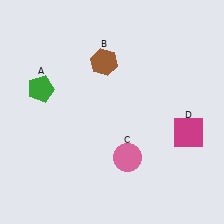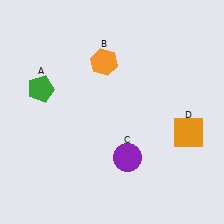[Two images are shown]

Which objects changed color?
B changed from brown to orange. C changed from pink to purple. D changed from magenta to orange.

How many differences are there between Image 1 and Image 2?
There are 3 differences between the two images.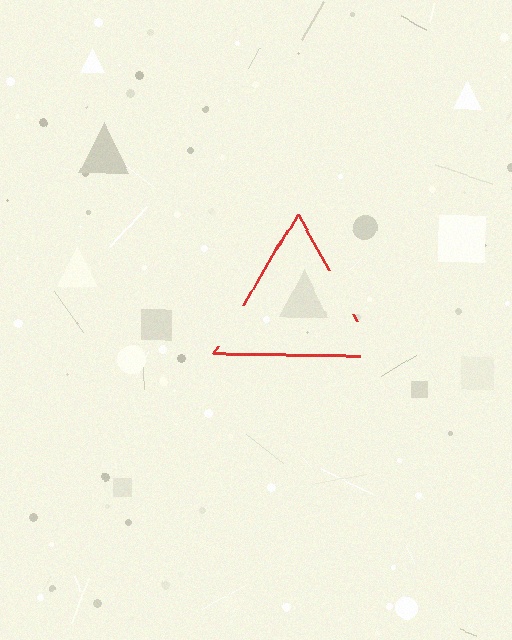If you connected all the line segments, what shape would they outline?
They would outline a triangle.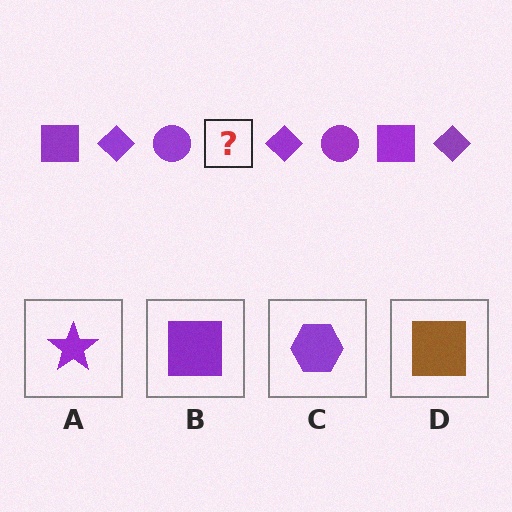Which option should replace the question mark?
Option B.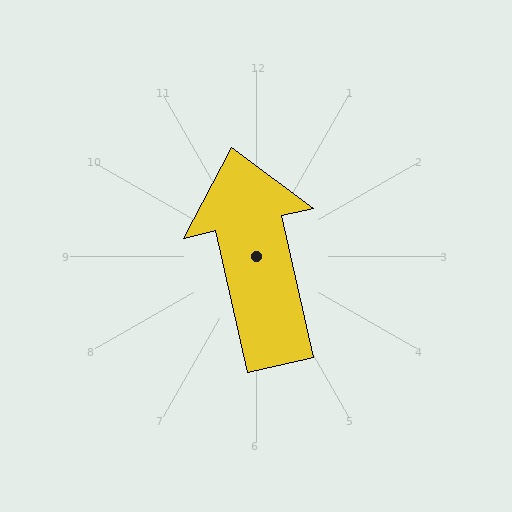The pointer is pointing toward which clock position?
Roughly 12 o'clock.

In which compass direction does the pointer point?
North.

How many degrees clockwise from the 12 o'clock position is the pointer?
Approximately 347 degrees.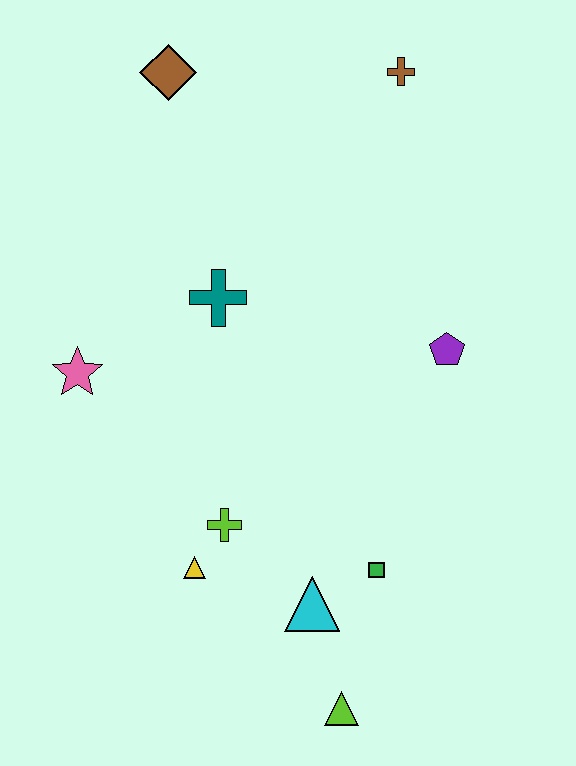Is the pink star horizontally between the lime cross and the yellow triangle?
No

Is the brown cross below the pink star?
No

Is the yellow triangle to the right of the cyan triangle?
No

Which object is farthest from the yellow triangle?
The brown cross is farthest from the yellow triangle.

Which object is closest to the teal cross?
The pink star is closest to the teal cross.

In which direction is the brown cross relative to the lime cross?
The brown cross is above the lime cross.